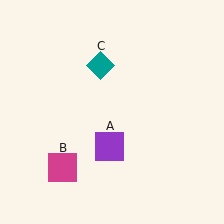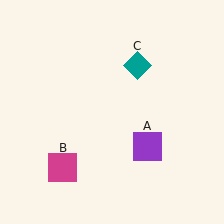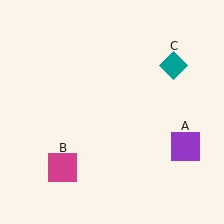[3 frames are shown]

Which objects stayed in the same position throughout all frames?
Magenta square (object B) remained stationary.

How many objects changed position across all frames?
2 objects changed position: purple square (object A), teal diamond (object C).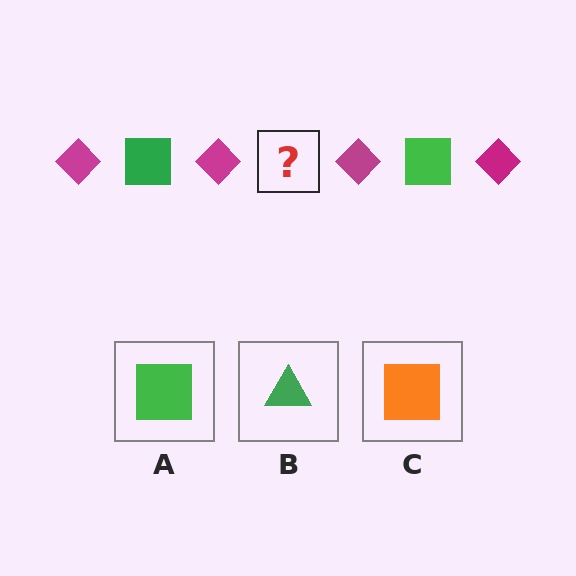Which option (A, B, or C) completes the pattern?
A.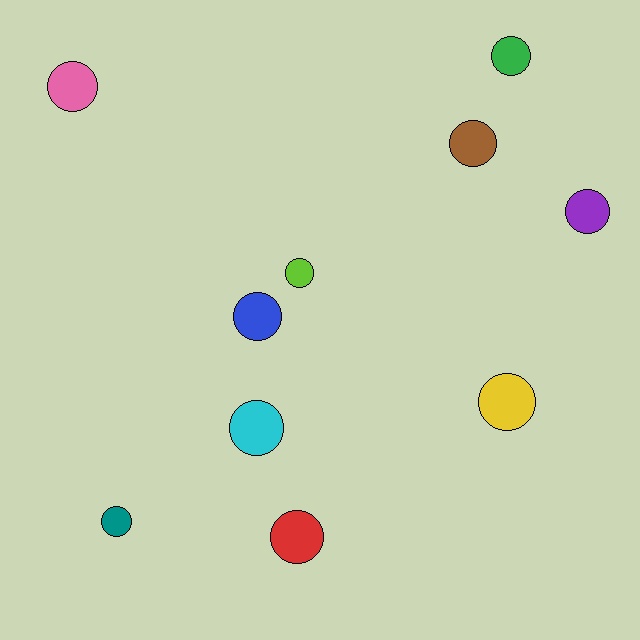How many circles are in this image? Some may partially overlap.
There are 10 circles.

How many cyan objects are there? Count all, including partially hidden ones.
There is 1 cyan object.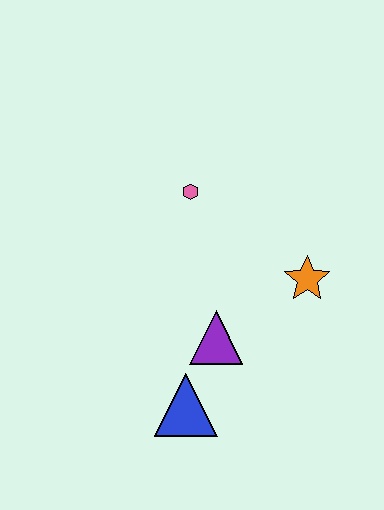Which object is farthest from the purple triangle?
The pink hexagon is farthest from the purple triangle.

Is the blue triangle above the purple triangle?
No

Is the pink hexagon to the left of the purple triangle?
Yes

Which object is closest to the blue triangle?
The purple triangle is closest to the blue triangle.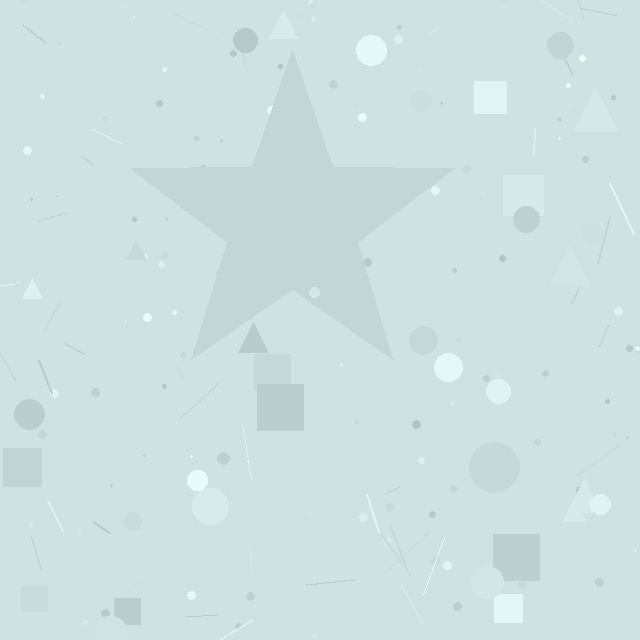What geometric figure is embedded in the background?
A star is embedded in the background.